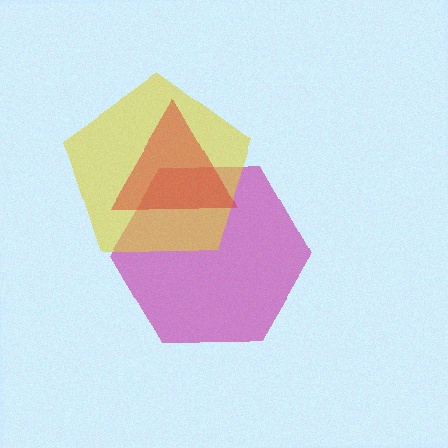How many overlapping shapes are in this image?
There are 3 overlapping shapes in the image.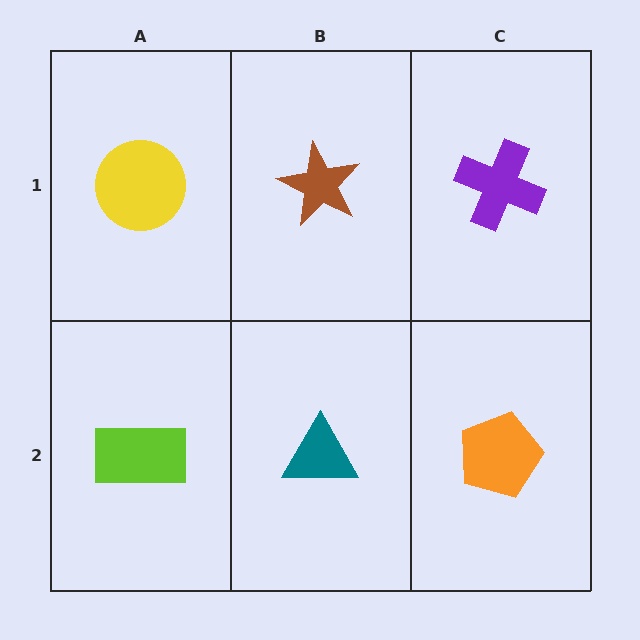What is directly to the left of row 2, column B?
A lime rectangle.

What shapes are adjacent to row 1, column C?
An orange pentagon (row 2, column C), a brown star (row 1, column B).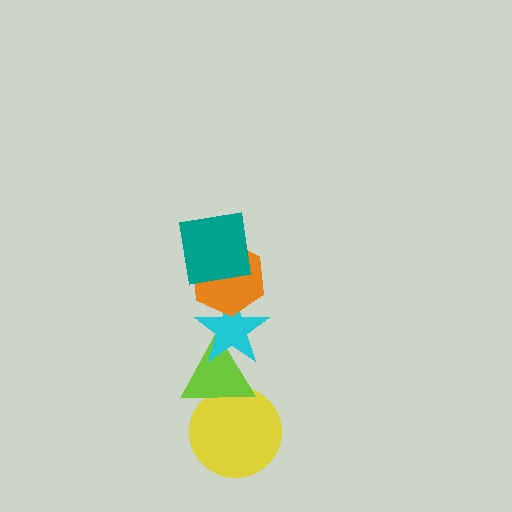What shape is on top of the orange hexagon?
The teal square is on top of the orange hexagon.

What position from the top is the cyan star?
The cyan star is 3rd from the top.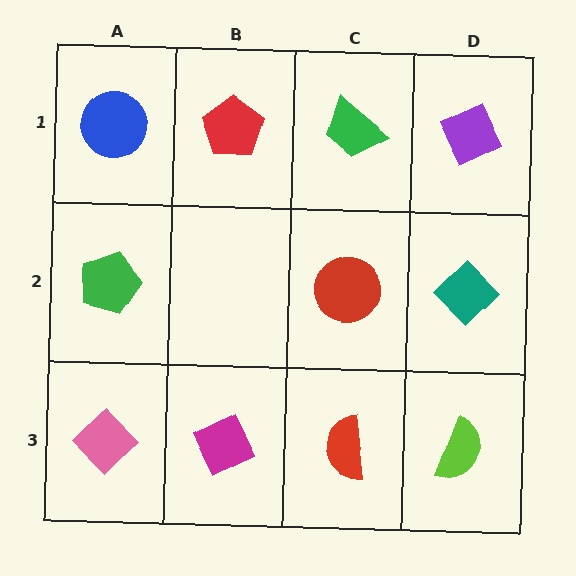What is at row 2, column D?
A teal diamond.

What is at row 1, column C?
A green trapezoid.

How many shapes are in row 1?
4 shapes.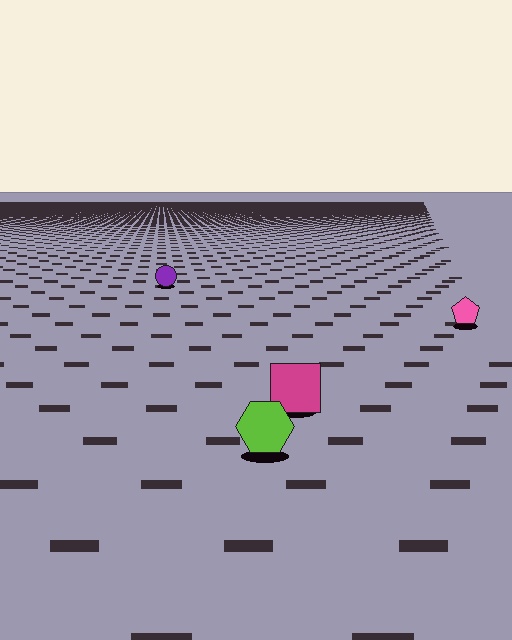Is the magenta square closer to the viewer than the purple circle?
Yes. The magenta square is closer — you can tell from the texture gradient: the ground texture is coarser near it.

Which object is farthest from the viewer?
The purple circle is farthest from the viewer. It appears smaller and the ground texture around it is denser.